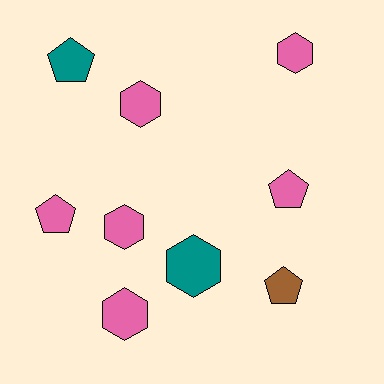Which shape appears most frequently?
Hexagon, with 5 objects.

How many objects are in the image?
There are 9 objects.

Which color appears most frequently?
Pink, with 6 objects.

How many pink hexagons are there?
There are 4 pink hexagons.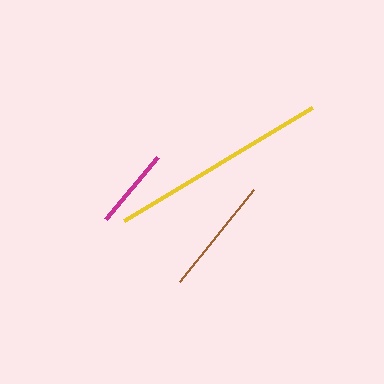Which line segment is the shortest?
The magenta line is the shortest at approximately 81 pixels.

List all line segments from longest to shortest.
From longest to shortest: yellow, brown, magenta.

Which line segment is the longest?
The yellow line is the longest at approximately 219 pixels.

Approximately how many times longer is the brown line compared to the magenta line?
The brown line is approximately 1.5 times the length of the magenta line.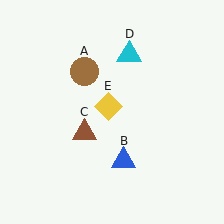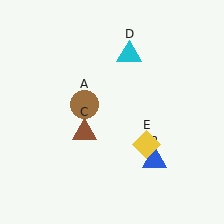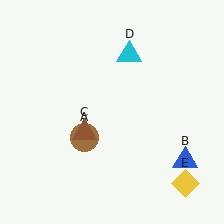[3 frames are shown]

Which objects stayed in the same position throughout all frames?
Brown triangle (object C) and cyan triangle (object D) remained stationary.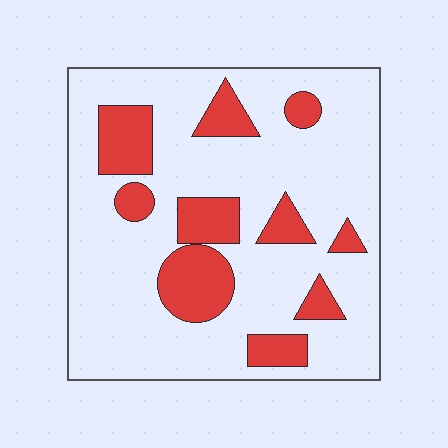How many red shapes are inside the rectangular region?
10.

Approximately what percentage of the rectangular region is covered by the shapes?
Approximately 20%.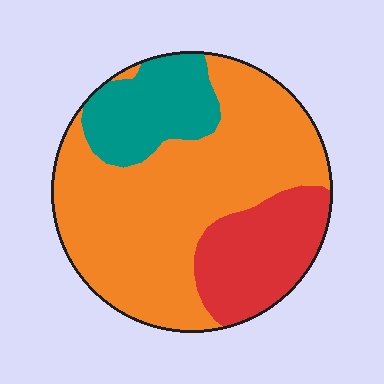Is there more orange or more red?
Orange.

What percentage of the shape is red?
Red takes up about one fifth (1/5) of the shape.